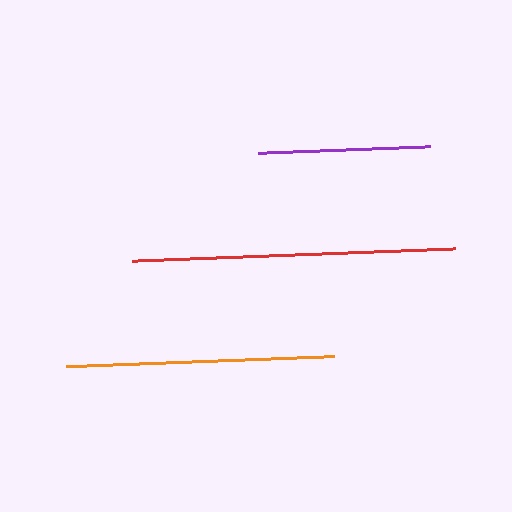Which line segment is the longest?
The red line is the longest at approximately 323 pixels.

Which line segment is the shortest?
The purple line is the shortest at approximately 172 pixels.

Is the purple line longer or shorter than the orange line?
The orange line is longer than the purple line.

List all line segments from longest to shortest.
From longest to shortest: red, orange, purple.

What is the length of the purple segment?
The purple segment is approximately 172 pixels long.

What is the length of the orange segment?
The orange segment is approximately 268 pixels long.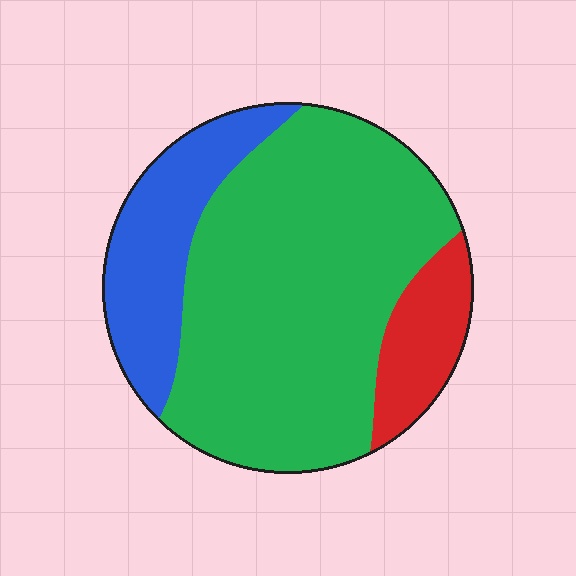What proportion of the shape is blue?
Blue covers 21% of the shape.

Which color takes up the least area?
Red, at roughly 10%.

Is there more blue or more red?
Blue.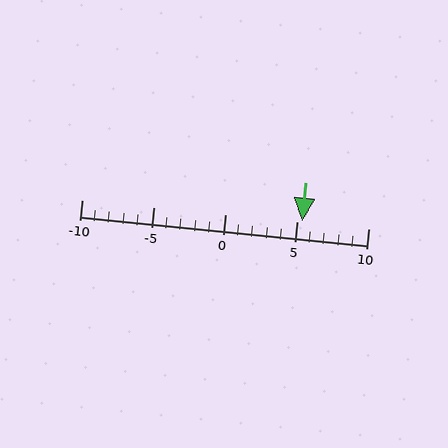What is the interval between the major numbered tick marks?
The major tick marks are spaced 5 units apart.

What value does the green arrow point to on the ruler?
The green arrow points to approximately 5.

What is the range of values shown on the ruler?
The ruler shows values from -10 to 10.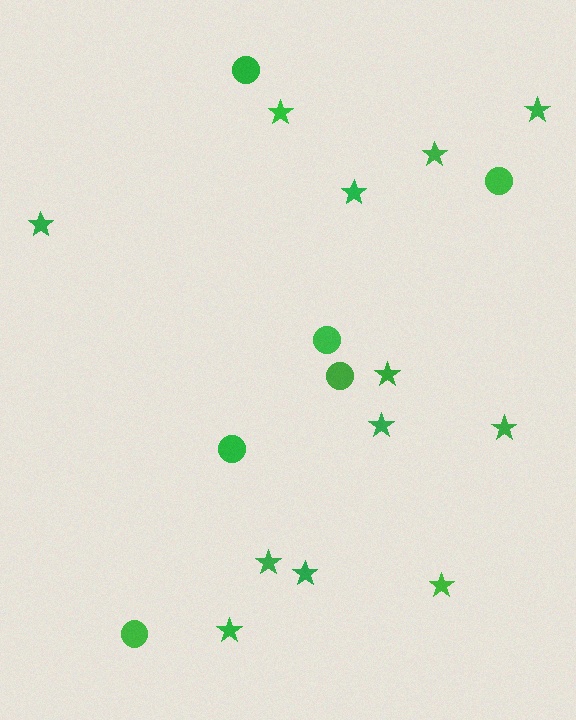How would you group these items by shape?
There are 2 groups: one group of stars (12) and one group of circles (6).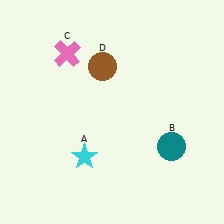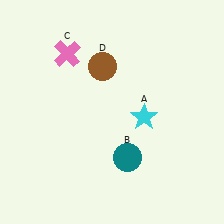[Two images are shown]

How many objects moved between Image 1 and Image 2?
2 objects moved between the two images.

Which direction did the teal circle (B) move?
The teal circle (B) moved left.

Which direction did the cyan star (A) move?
The cyan star (A) moved right.